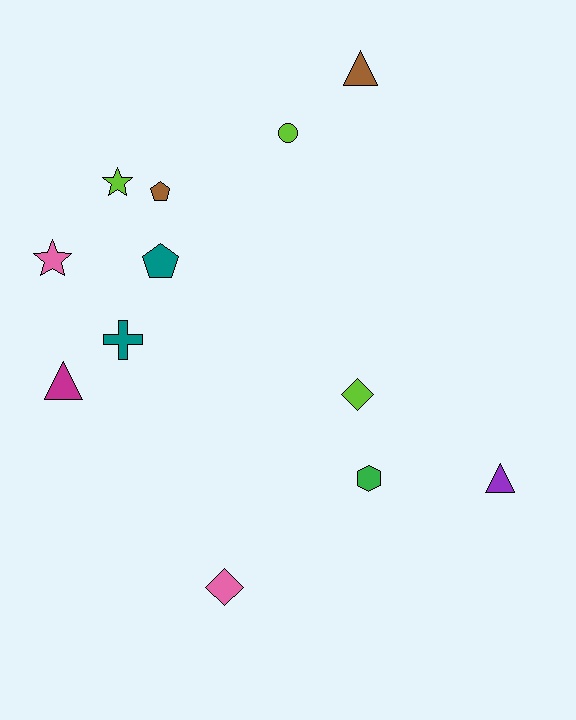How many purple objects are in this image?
There is 1 purple object.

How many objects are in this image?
There are 12 objects.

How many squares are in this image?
There are no squares.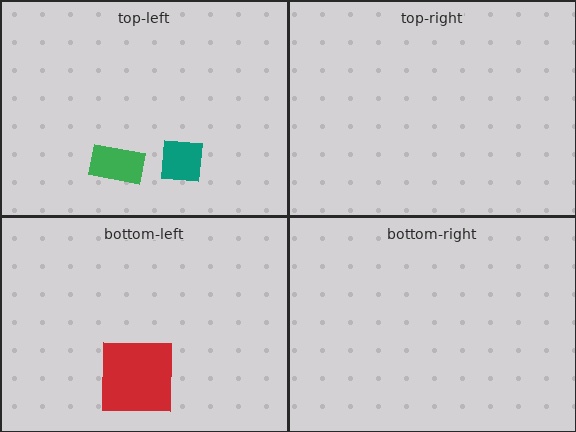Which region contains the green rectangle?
The top-left region.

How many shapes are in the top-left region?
2.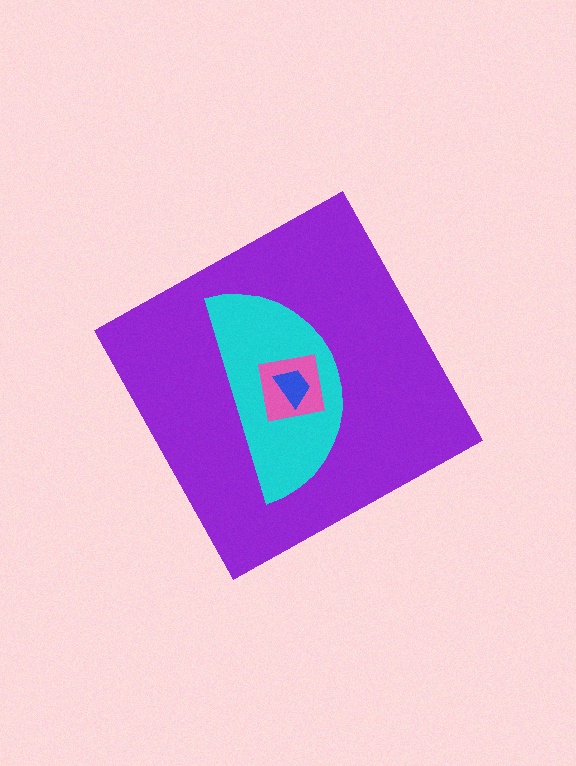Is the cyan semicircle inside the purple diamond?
Yes.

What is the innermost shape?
The blue trapezoid.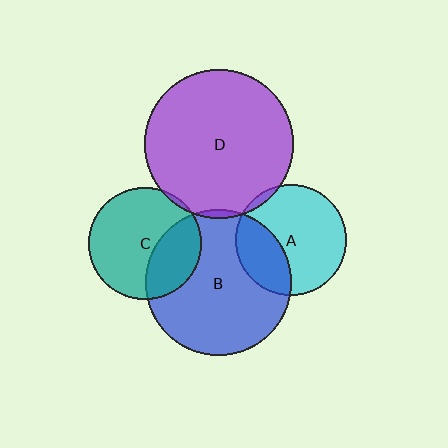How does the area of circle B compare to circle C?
Approximately 1.7 times.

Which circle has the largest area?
Circle D (purple).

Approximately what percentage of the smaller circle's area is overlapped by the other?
Approximately 5%.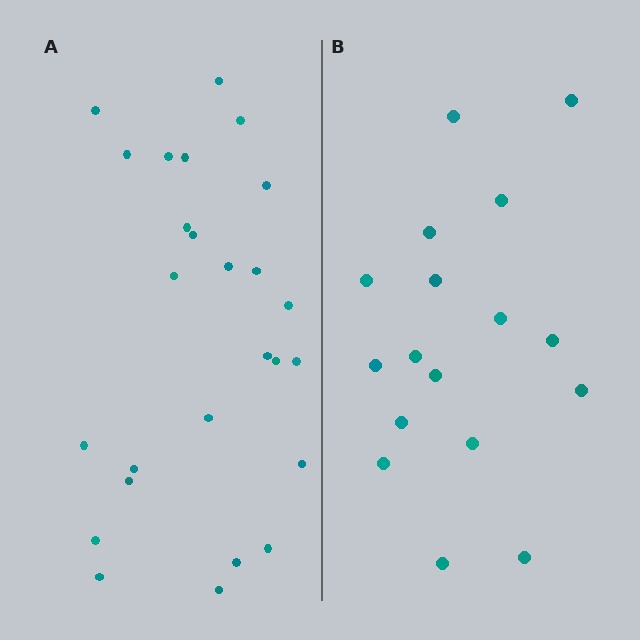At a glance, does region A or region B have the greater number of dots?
Region A (the left region) has more dots.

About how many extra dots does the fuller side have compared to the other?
Region A has roughly 8 or so more dots than region B.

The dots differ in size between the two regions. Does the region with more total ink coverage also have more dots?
No. Region B has more total ink coverage because its dots are larger, but region A actually contains more individual dots. Total area can be misleading — the number of items is what matters here.